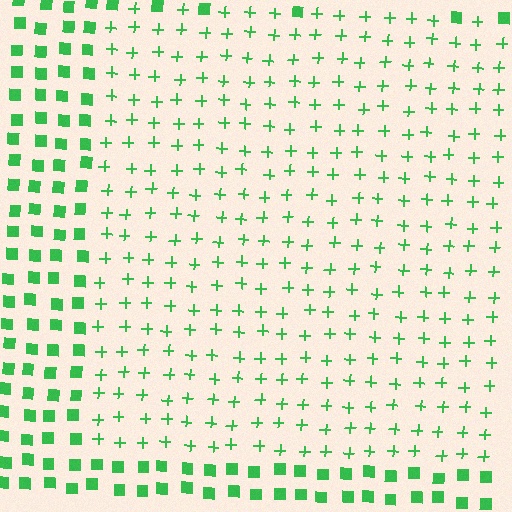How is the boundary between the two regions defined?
The boundary is defined by a change in element shape: plus signs inside vs. squares outside. All elements share the same color and spacing.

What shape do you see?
I see a rectangle.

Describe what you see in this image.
The image is filled with small green elements arranged in a uniform grid. A rectangle-shaped region contains plus signs, while the surrounding area contains squares. The boundary is defined purely by the change in element shape.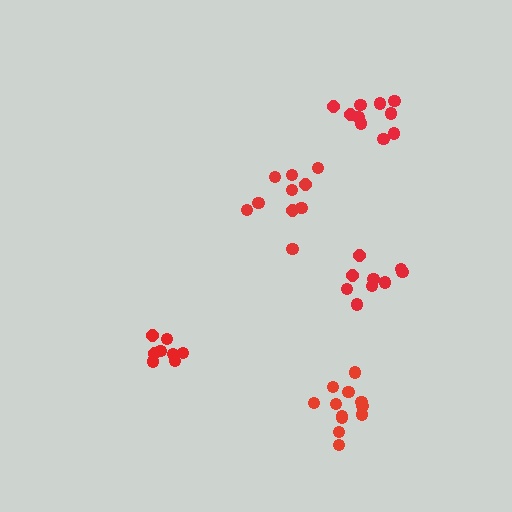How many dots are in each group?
Group 1: 10 dots, Group 2: 9 dots, Group 3: 8 dots, Group 4: 10 dots, Group 5: 12 dots (49 total).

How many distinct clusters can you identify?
There are 5 distinct clusters.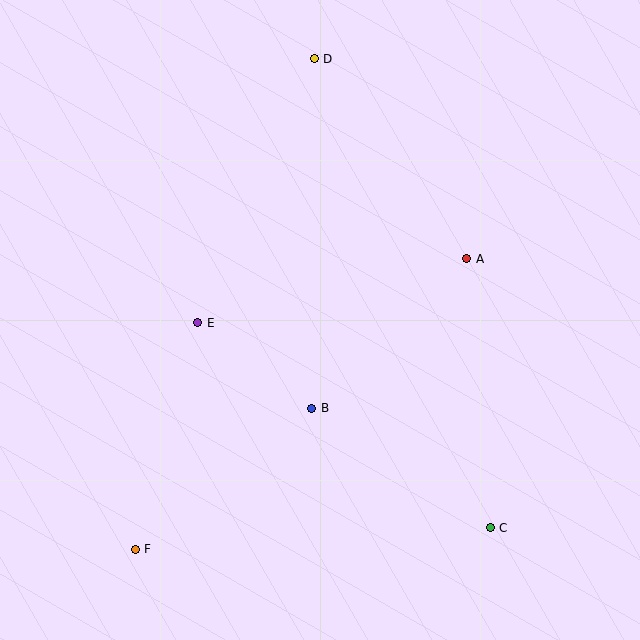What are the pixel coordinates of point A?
Point A is at (467, 259).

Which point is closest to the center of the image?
Point B at (312, 408) is closest to the center.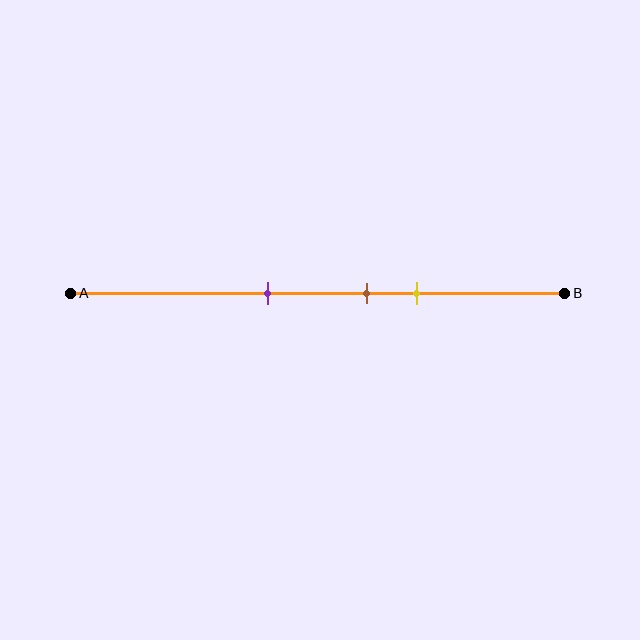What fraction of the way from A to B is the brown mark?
The brown mark is approximately 60% (0.6) of the way from A to B.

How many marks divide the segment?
There are 3 marks dividing the segment.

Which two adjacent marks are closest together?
The brown and yellow marks are the closest adjacent pair.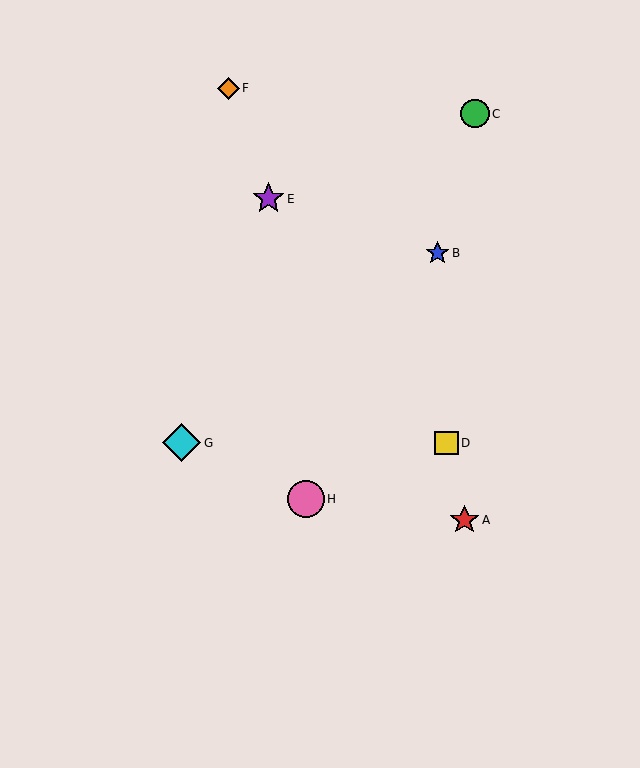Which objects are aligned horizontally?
Objects D, G are aligned horizontally.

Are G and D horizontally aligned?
Yes, both are at y≈443.